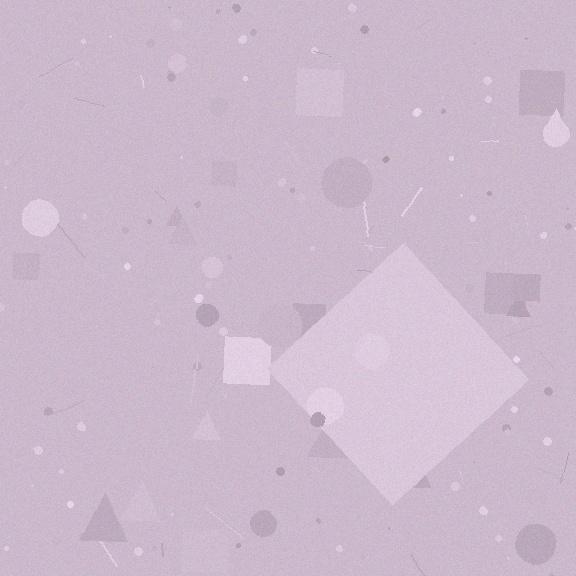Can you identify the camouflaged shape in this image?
The camouflaged shape is a diamond.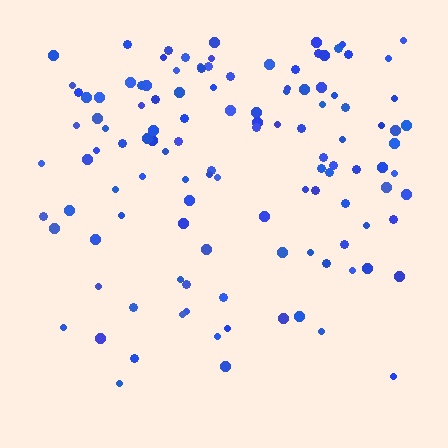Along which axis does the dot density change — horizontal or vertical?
Vertical.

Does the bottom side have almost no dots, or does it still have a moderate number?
Still a moderate number, just noticeably fewer than the top.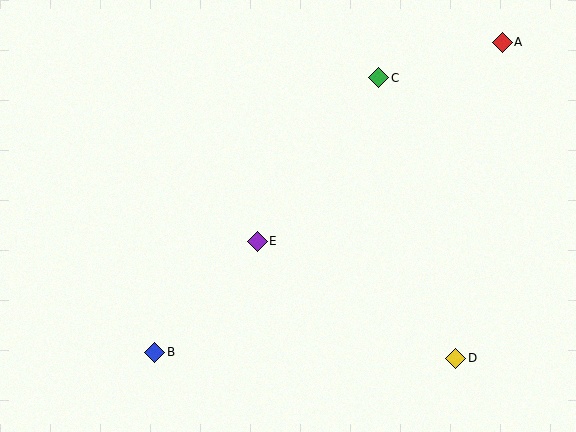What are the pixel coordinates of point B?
Point B is at (155, 352).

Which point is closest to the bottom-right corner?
Point D is closest to the bottom-right corner.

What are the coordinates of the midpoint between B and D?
The midpoint between B and D is at (305, 355).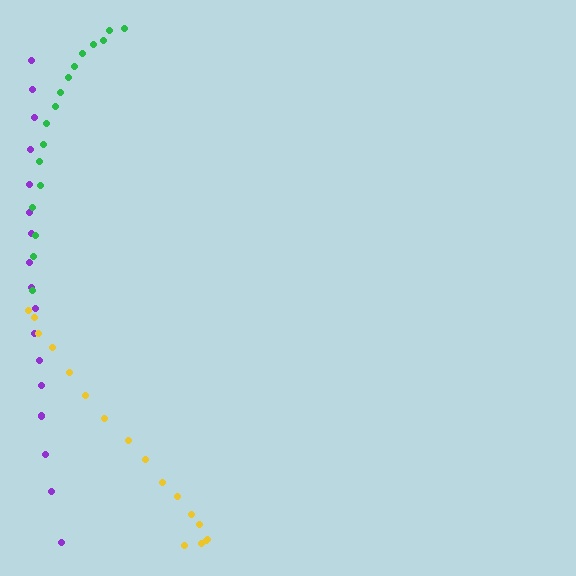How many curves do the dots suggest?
There are 3 distinct paths.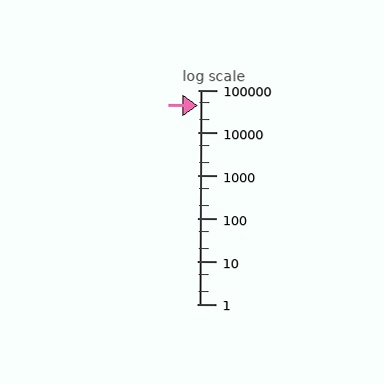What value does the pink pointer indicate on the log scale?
The pointer indicates approximately 44000.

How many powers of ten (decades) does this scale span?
The scale spans 5 decades, from 1 to 100000.